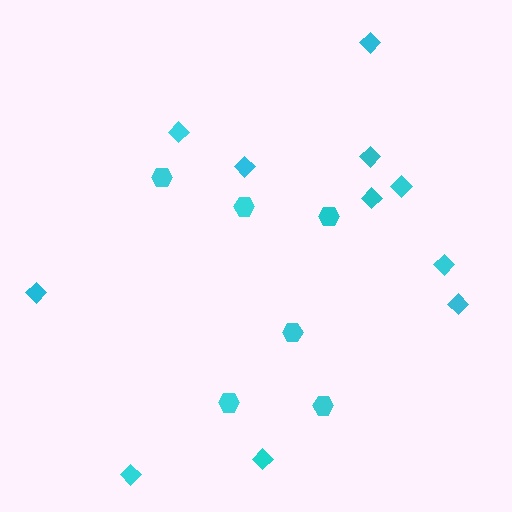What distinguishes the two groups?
There are 2 groups: one group of diamonds (11) and one group of hexagons (6).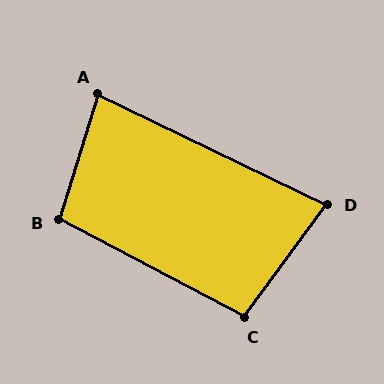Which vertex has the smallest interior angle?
D, at approximately 79 degrees.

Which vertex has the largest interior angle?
B, at approximately 101 degrees.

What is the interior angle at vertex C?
Approximately 98 degrees (obtuse).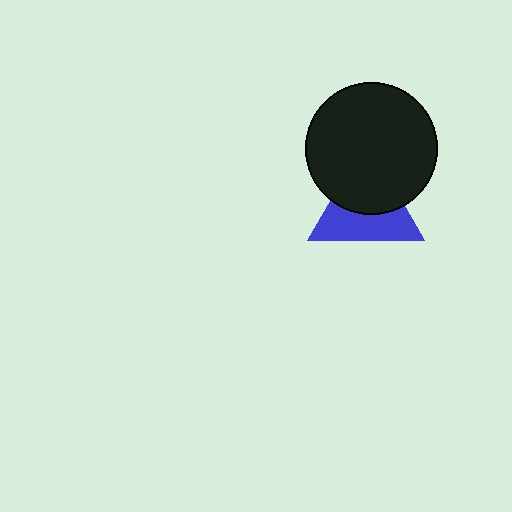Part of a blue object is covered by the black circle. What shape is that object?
It is a triangle.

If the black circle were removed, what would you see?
You would see the complete blue triangle.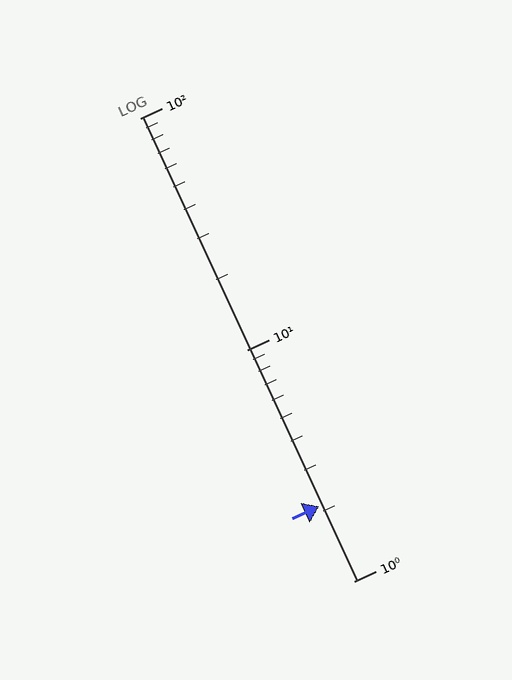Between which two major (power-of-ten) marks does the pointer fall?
The pointer is between 1 and 10.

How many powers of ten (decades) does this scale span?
The scale spans 2 decades, from 1 to 100.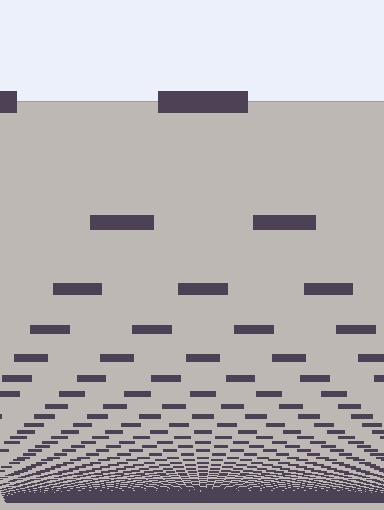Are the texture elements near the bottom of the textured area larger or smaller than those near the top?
Smaller. The gradient is inverted — elements near the bottom are smaller and denser.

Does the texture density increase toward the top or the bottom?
Density increases toward the bottom.